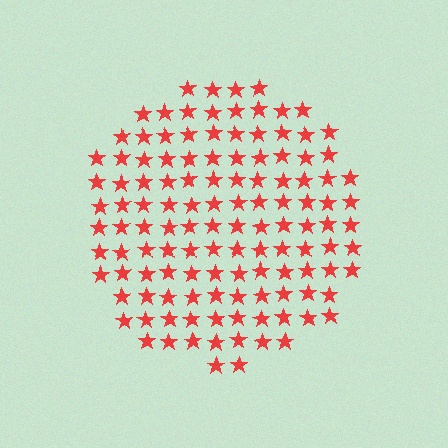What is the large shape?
The large shape is a circle.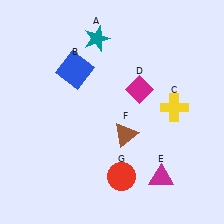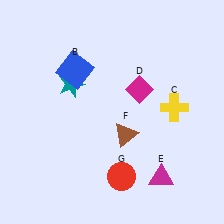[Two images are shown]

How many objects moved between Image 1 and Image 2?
1 object moved between the two images.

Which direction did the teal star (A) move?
The teal star (A) moved down.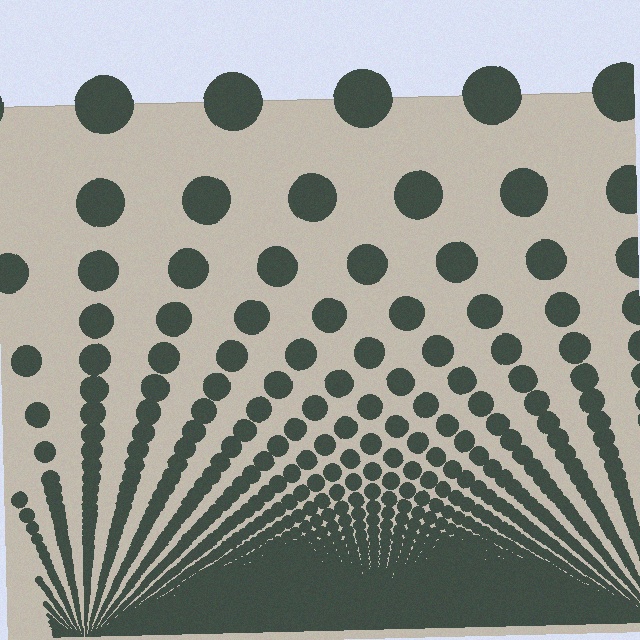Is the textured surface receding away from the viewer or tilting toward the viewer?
The surface appears to tilt toward the viewer. Texture elements get larger and sparser toward the top.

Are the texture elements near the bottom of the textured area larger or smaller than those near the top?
Smaller. The gradient is inverted — elements near the bottom are smaller and denser.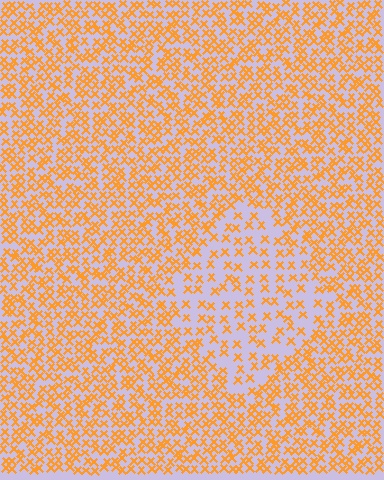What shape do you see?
I see a diamond.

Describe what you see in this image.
The image contains small orange elements arranged at two different densities. A diamond-shaped region is visible where the elements are less densely packed than the surrounding area.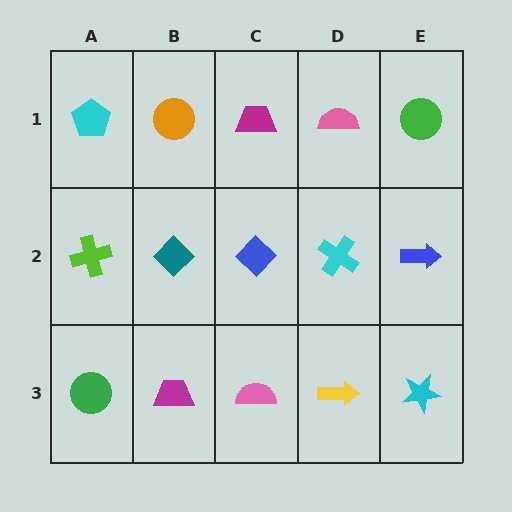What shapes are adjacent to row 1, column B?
A teal diamond (row 2, column B), a cyan pentagon (row 1, column A), a magenta trapezoid (row 1, column C).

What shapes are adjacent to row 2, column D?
A pink semicircle (row 1, column D), a yellow arrow (row 3, column D), a blue diamond (row 2, column C), a blue arrow (row 2, column E).